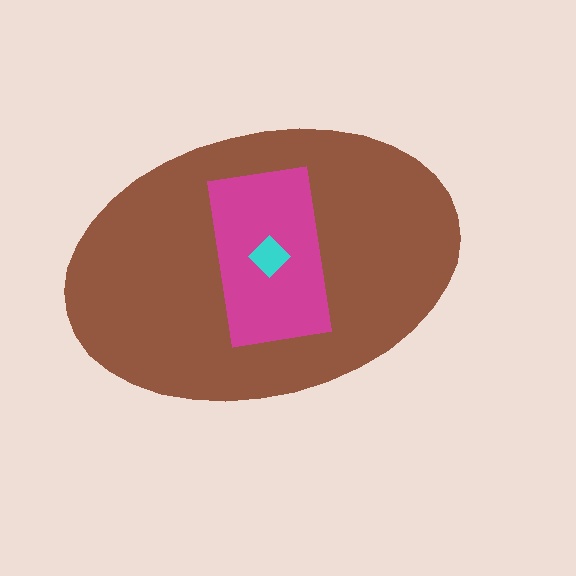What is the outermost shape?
The brown ellipse.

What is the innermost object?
The cyan diamond.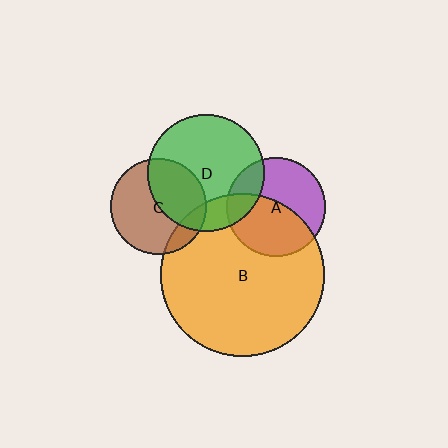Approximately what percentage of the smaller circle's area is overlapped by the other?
Approximately 50%.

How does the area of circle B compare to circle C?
Approximately 2.9 times.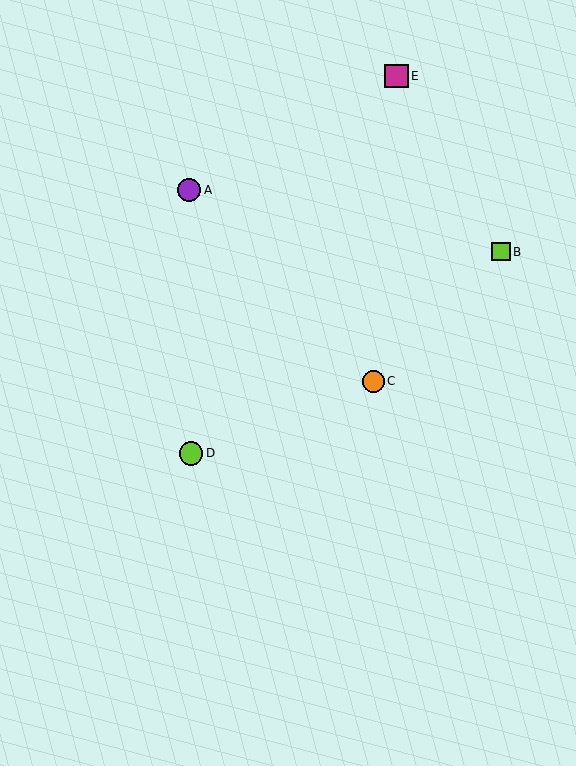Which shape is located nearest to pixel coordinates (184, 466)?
The lime circle (labeled D) at (191, 453) is nearest to that location.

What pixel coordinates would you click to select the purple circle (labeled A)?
Click at (189, 190) to select the purple circle A.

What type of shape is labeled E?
Shape E is a magenta square.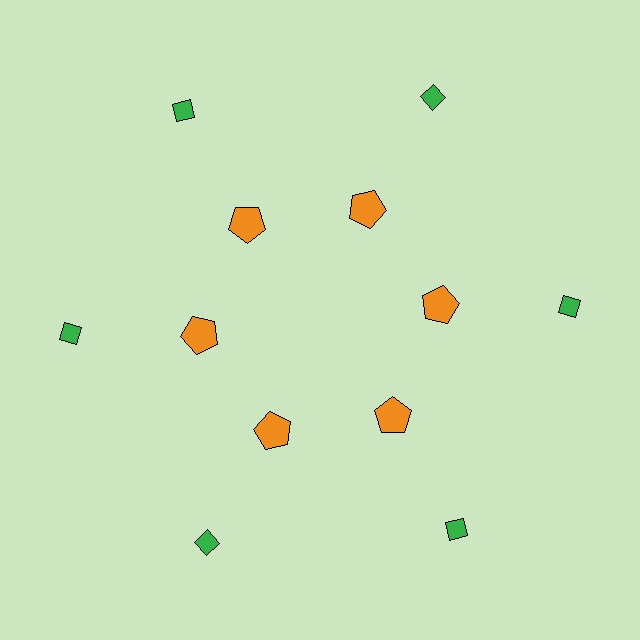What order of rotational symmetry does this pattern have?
This pattern has 6-fold rotational symmetry.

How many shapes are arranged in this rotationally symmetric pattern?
There are 12 shapes, arranged in 6 groups of 2.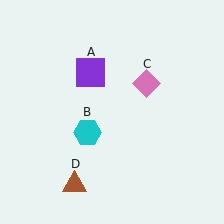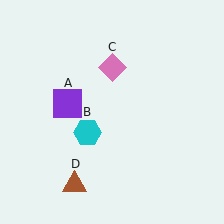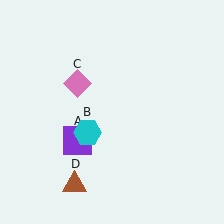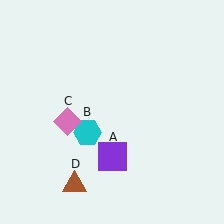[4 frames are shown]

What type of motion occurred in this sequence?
The purple square (object A), pink diamond (object C) rotated counterclockwise around the center of the scene.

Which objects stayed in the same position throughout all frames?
Cyan hexagon (object B) and brown triangle (object D) remained stationary.